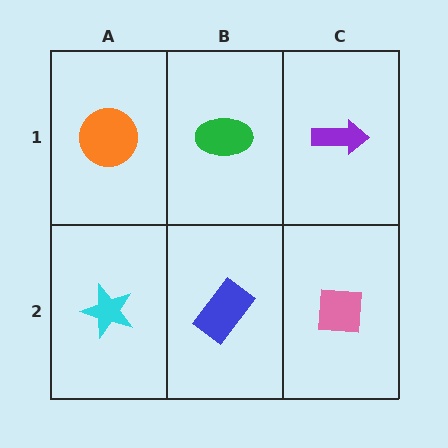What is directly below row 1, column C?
A pink square.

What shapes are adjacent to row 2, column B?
A green ellipse (row 1, column B), a cyan star (row 2, column A), a pink square (row 2, column C).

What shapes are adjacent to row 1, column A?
A cyan star (row 2, column A), a green ellipse (row 1, column B).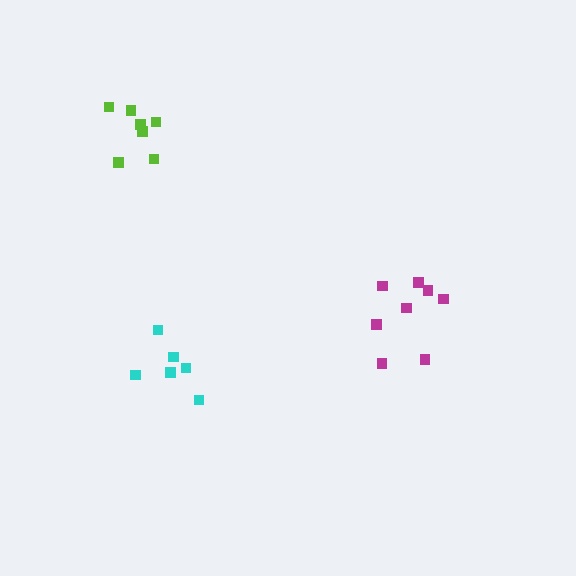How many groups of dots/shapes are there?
There are 3 groups.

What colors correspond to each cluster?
The clusters are colored: lime, cyan, magenta.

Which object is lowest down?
The cyan cluster is bottommost.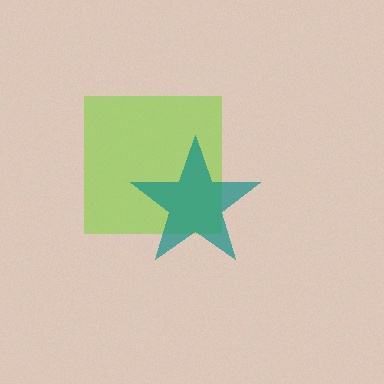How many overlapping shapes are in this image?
There are 2 overlapping shapes in the image.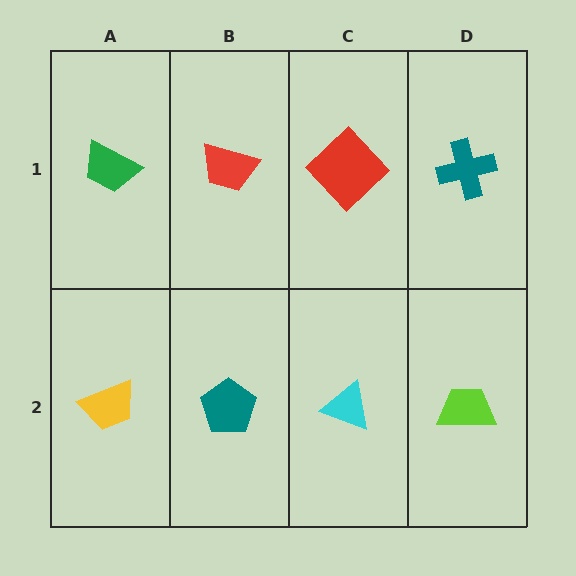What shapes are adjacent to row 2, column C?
A red diamond (row 1, column C), a teal pentagon (row 2, column B), a lime trapezoid (row 2, column D).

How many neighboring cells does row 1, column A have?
2.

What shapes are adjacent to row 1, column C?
A cyan triangle (row 2, column C), a red trapezoid (row 1, column B), a teal cross (row 1, column D).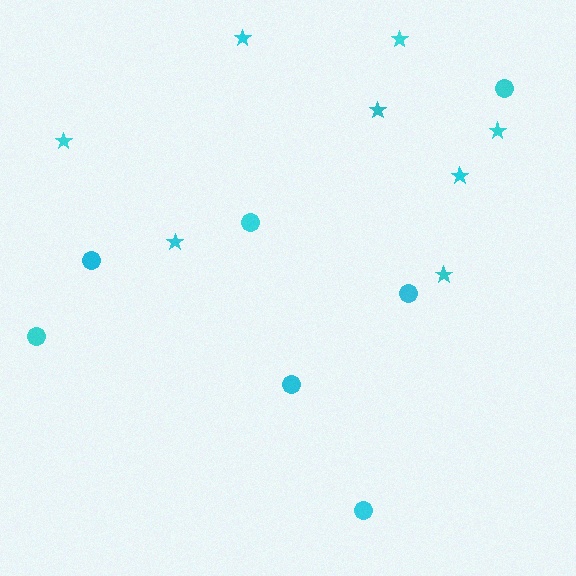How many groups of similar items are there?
There are 2 groups: one group of stars (8) and one group of circles (7).